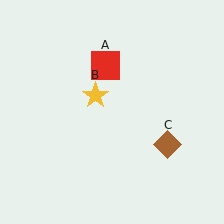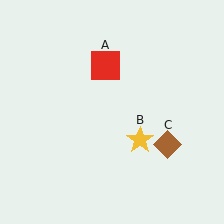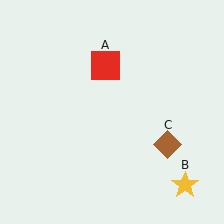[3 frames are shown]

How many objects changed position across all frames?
1 object changed position: yellow star (object B).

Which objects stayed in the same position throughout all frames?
Red square (object A) and brown diamond (object C) remained stationary.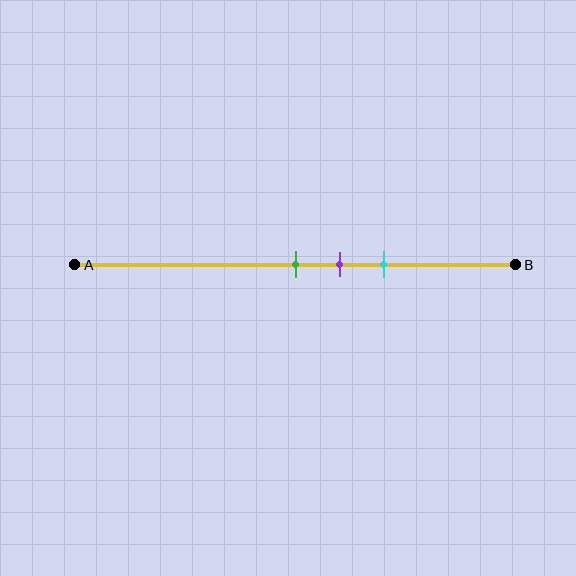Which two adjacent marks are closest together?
The green and purple marks are the closest adjacent pair.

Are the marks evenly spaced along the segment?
Yes, the marks are approximately evenly spaced.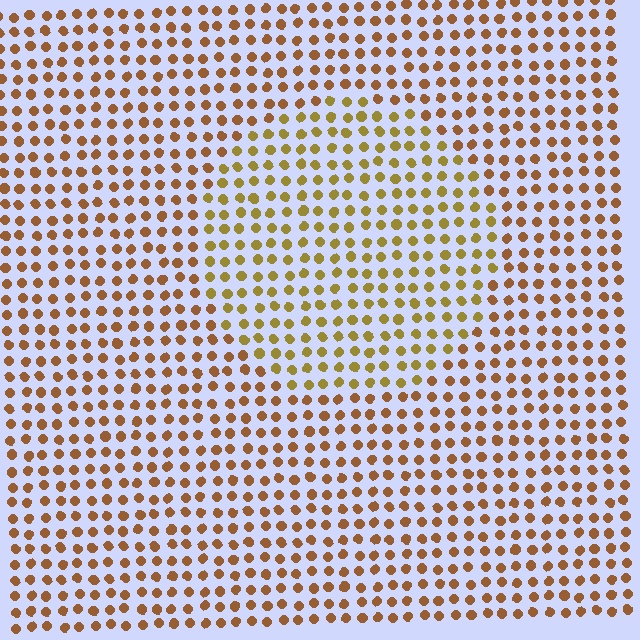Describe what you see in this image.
The image is filled with small brown elements in a uniform arrangement. A circle-shaped region is visible where the elements are tinted to a slightly different hue, forming a subtle color boundary.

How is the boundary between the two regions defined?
The boundary is defined purely by a slight shift in hue (about 27 degrees). Spacing, size, and orientation are identical on both sides.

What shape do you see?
I see a circle.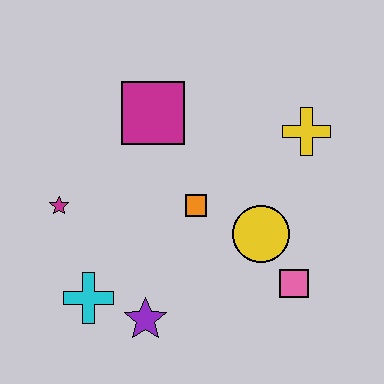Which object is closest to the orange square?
The yellow circle is closest to the orange square.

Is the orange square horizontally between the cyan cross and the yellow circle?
Yes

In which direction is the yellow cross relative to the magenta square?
The yellow cross is to the right of the magenta square.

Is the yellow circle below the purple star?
No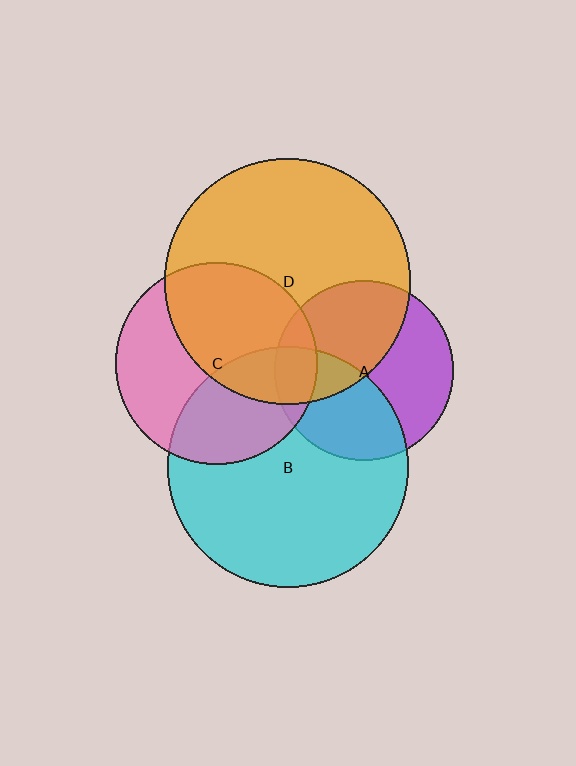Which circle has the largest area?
Circle D (orange).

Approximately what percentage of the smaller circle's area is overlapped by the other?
Approximately 15%.